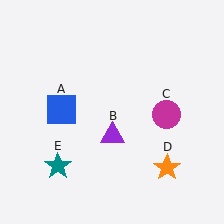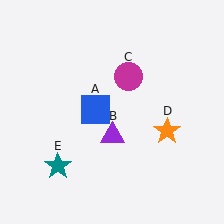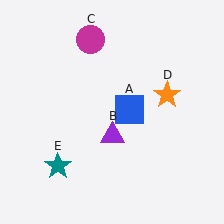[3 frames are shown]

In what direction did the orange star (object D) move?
The orange star (object D) moved up.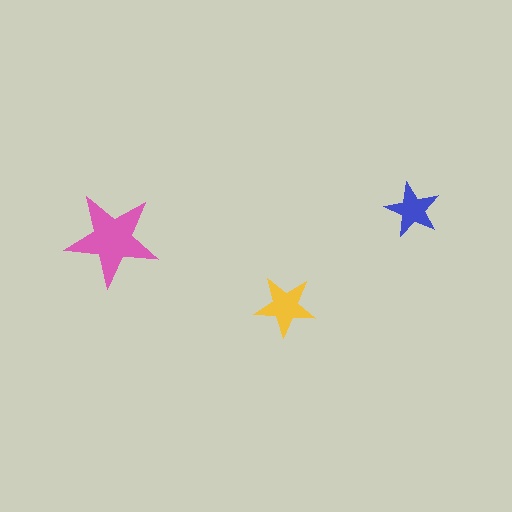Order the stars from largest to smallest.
the pink one, the yellow one, the blue one.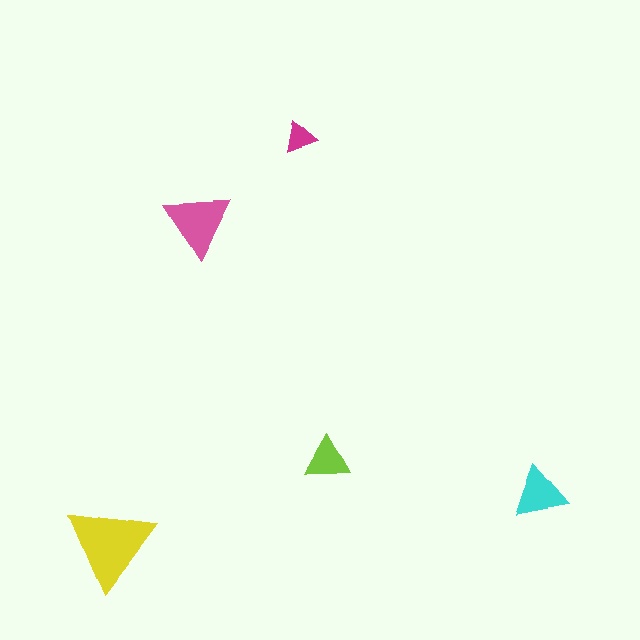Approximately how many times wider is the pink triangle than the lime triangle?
About 1.5 times wider.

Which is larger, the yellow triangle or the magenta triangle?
The yellow one.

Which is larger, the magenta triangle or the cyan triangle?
The cyan one.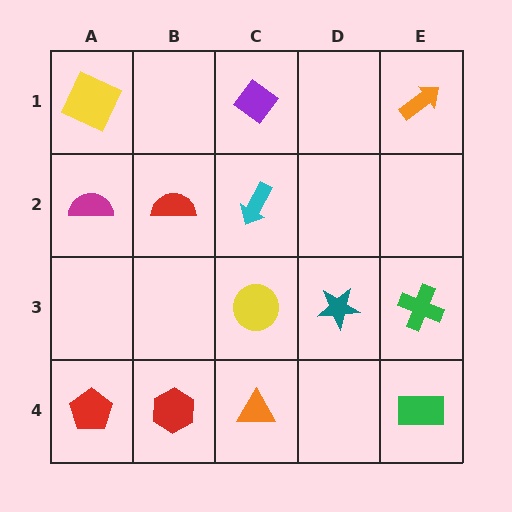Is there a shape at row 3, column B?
No, that cell is empty.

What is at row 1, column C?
A purple diamond.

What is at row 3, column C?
A yellow circle.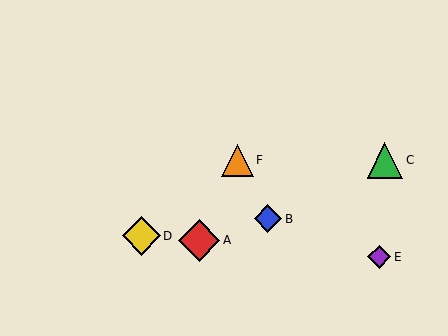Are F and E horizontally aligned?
No, F is at y≈160 and E is at y≈257.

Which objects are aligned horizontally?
Objects C, F are aligned horizontally.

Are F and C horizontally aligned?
Yes, both are at y≈160.